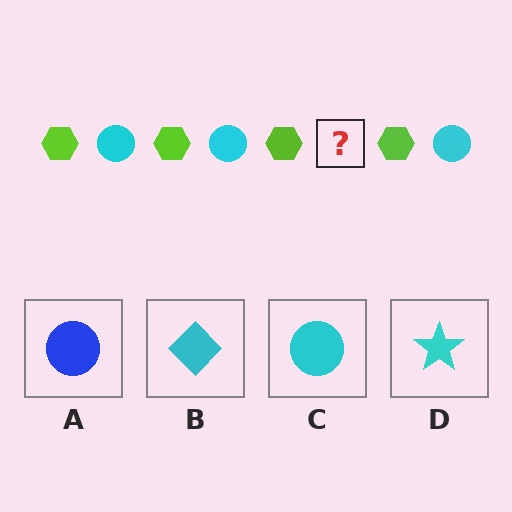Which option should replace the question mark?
Option C.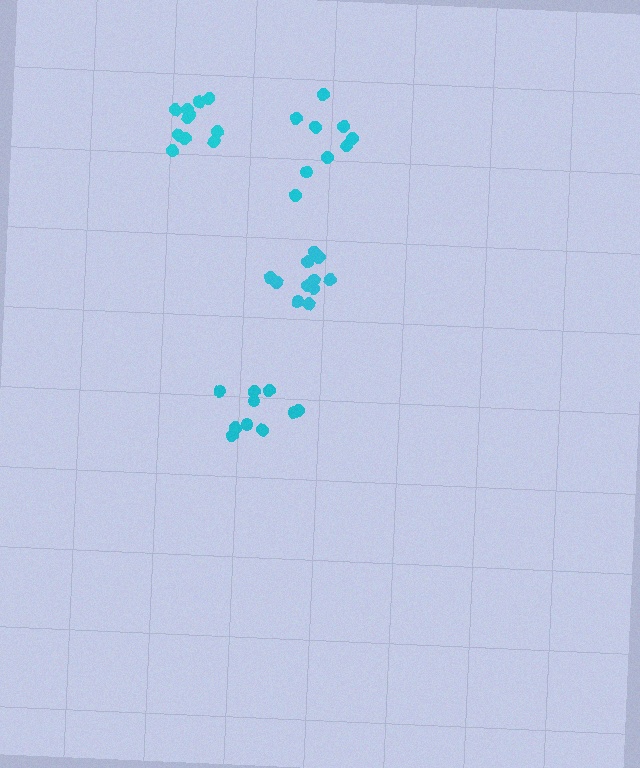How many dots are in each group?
Group 1: 10 dots, Group 2: 11 dots, Group 3: 11 dots, Group 4: 9 dots (41 total).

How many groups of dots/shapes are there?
There are 4 groups.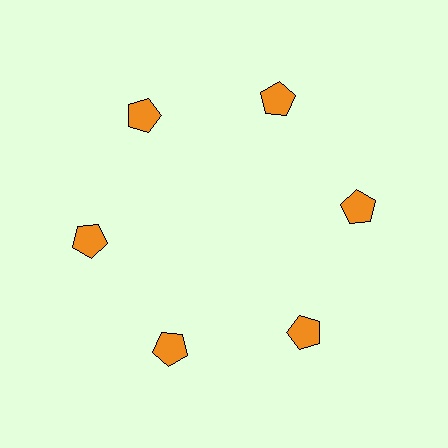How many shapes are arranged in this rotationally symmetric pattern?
There are 6 shapes, arranged in 6 groups of 1.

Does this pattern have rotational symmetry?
Yes, this pattern has 6-fold rotational symmetry. It looks the same after rotating 60 degrees around the center.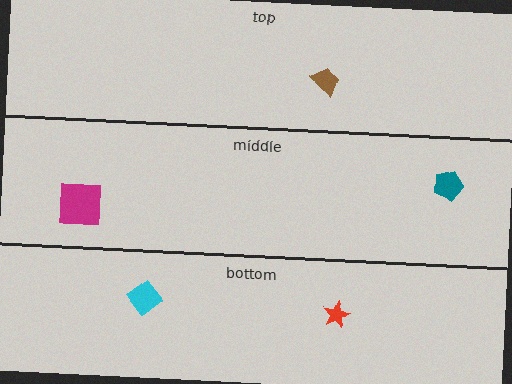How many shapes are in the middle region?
2.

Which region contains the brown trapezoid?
The top region.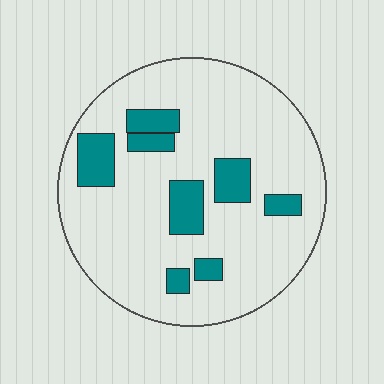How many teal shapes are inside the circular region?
8.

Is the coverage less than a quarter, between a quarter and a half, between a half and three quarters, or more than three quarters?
Less than a quarter.